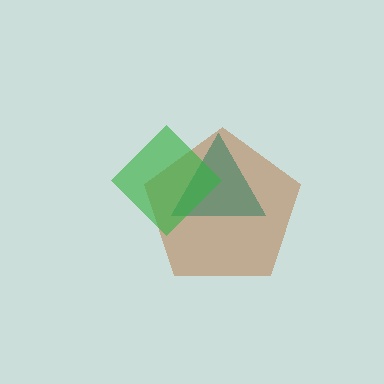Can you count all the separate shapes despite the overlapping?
Yes, there are 3 separate shapes.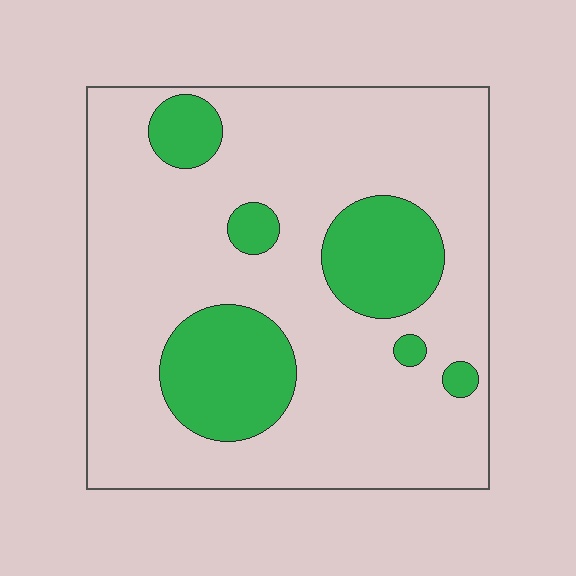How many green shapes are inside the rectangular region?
6.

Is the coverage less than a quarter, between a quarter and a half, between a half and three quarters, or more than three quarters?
Less than a quarter.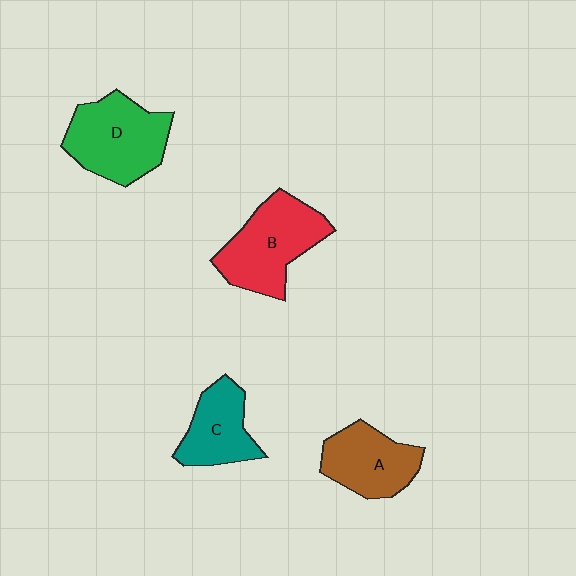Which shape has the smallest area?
Shape C (teal).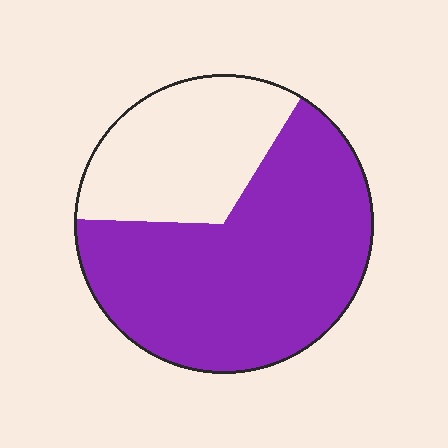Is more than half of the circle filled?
Yes.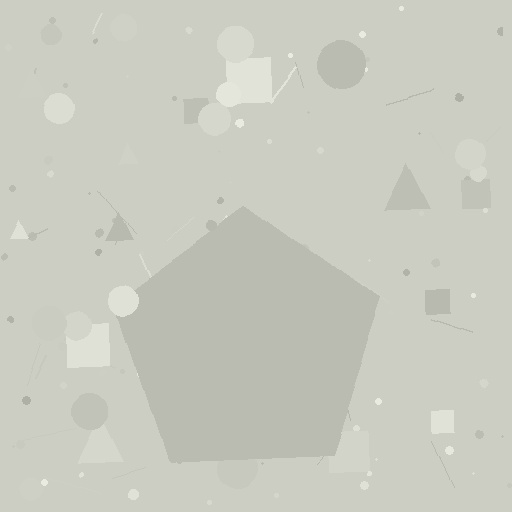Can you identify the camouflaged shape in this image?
The camouflaged shape is a pentagon.